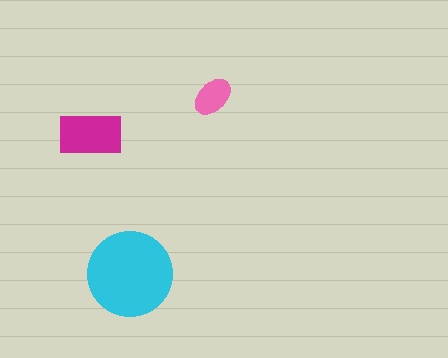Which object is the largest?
The cyan circle.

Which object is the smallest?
The pink ellipse.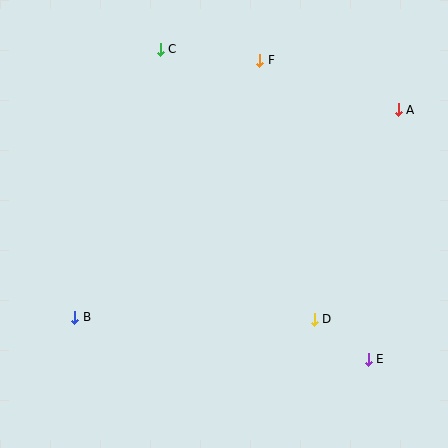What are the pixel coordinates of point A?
Point A is at (398, 110).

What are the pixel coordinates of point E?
Point E is at (368, 359).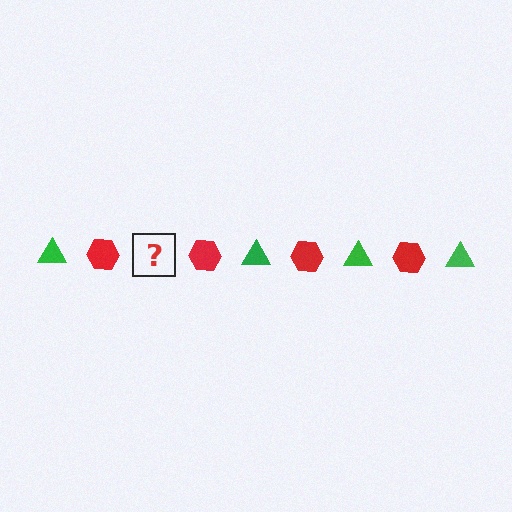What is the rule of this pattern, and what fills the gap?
The rule is that the pattern alternates between green triangle and red hexagon. The gap should be filled with a green triangle.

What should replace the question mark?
The question mark should be replaced with a green triangle.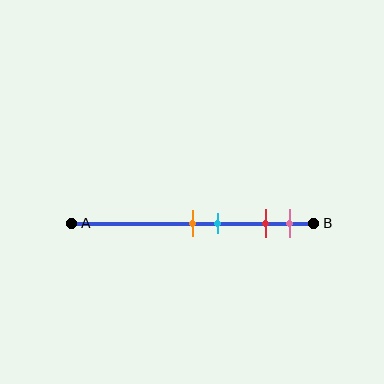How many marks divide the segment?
There are 4 marks dividing the segment.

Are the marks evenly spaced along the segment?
No, the marks are not evenly spaced.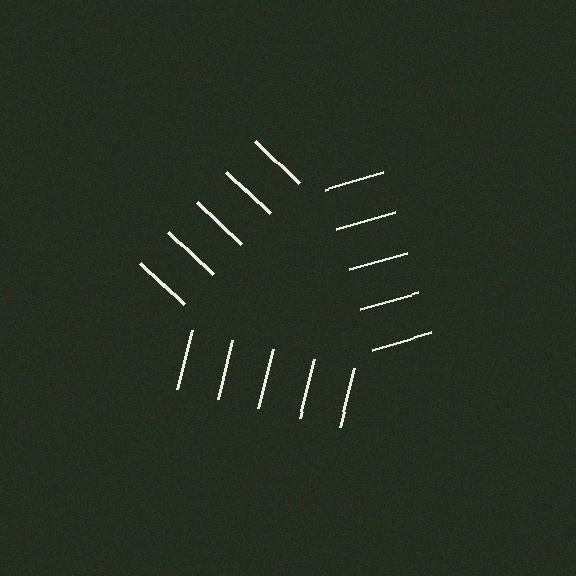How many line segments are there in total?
15 — 5 along each of the 3 edges.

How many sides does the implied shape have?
3 sides — the line-ends trace a triangle.